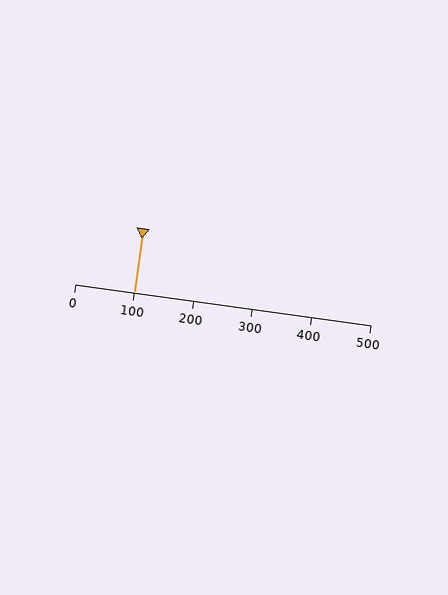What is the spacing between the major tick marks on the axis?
The major ticks are spaced 100 apart.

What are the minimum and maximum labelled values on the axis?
The axis runs from 0 to 500.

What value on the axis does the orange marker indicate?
The marker indicates approximately 100.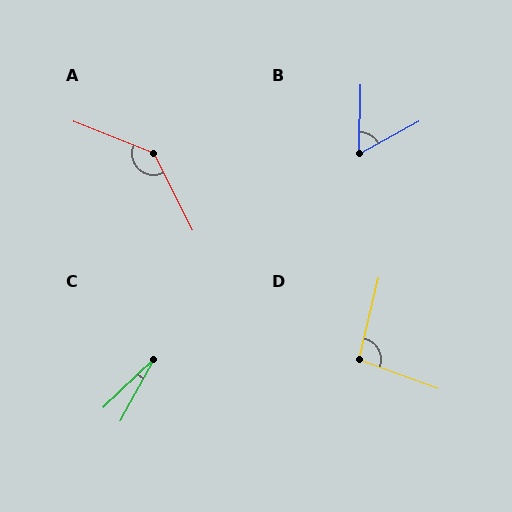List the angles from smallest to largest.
C (18°), B (60°), D (96°), A (139°).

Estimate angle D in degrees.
Approximately 96 degrees.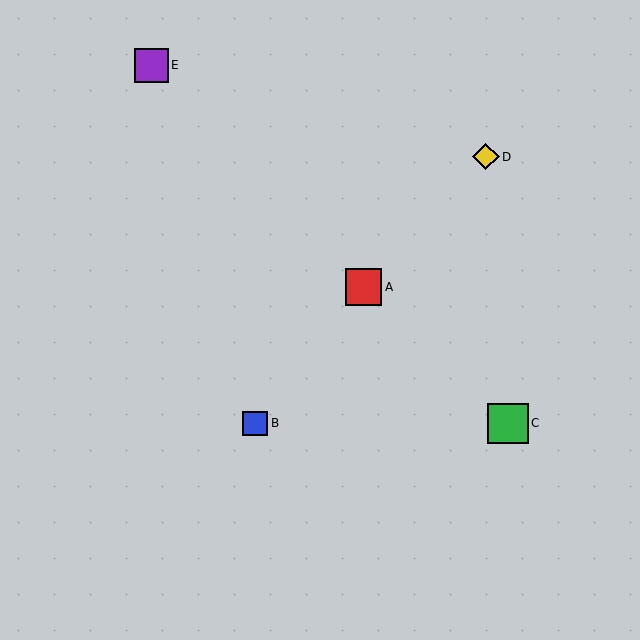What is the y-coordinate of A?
Object A is at y≈287.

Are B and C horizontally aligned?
Yes, both are at y≈423.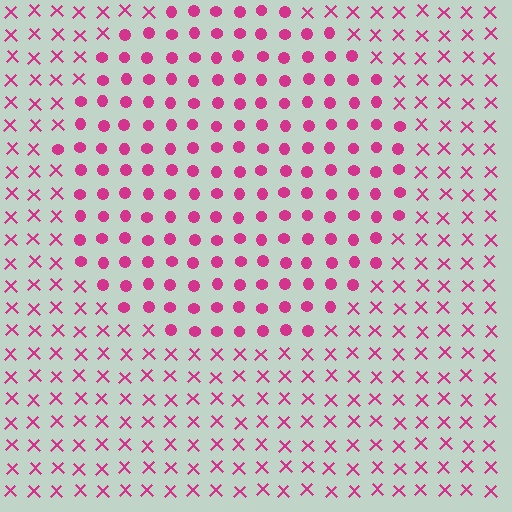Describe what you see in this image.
The image is filled with small magenta elements arranged in a uniform grid. A circle-shaped region contains circles, while the surrounding area contains X marks. The boundary is defined purely by the change in element shape.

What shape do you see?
I see a circle.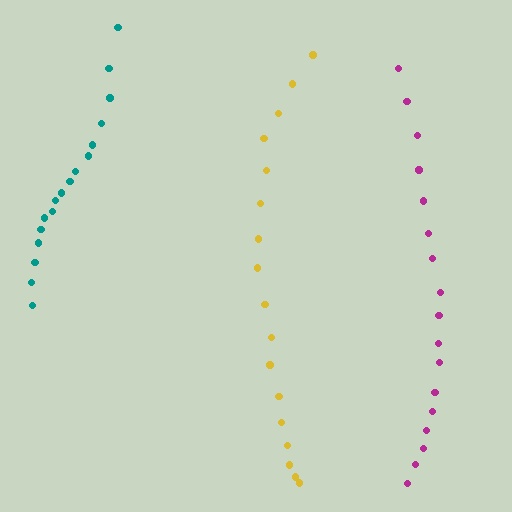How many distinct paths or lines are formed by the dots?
There are 3 distinct paths.